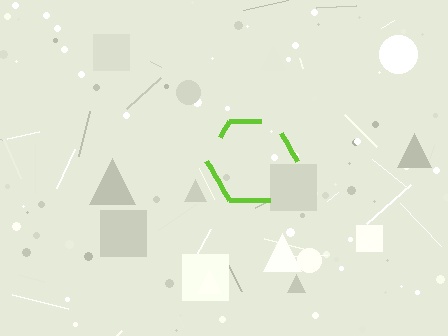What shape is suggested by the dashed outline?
The dashed outline suggests a hexagon.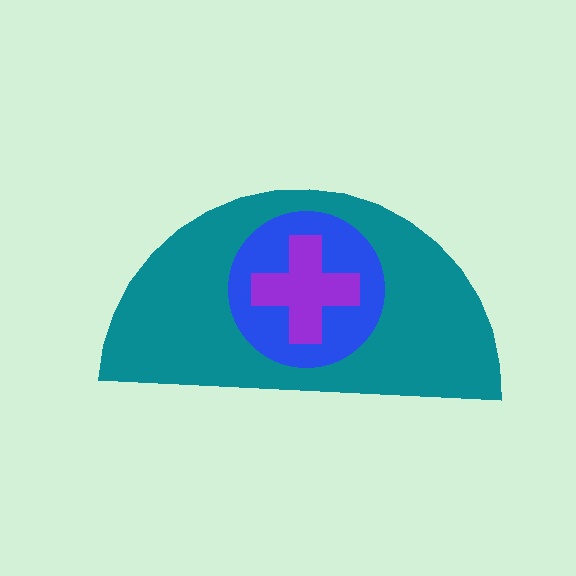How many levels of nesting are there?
3.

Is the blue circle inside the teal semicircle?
Yes.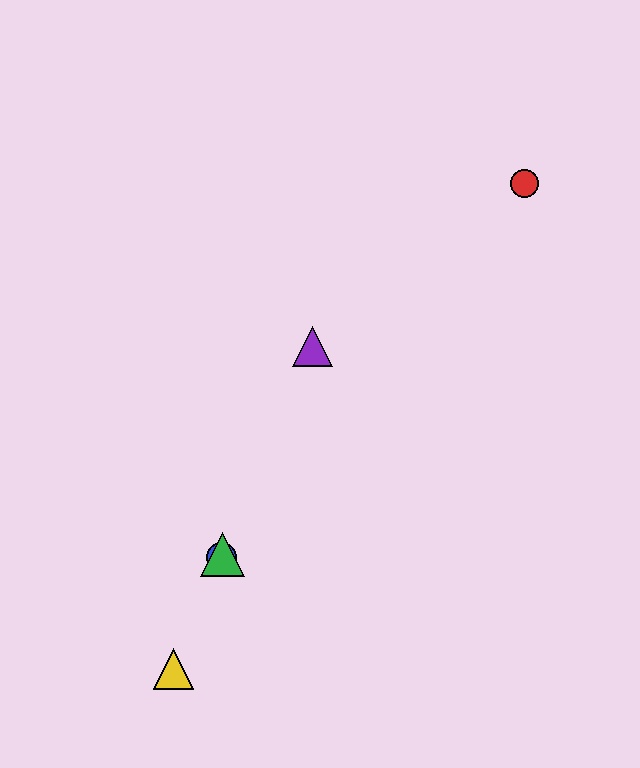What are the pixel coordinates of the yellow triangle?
The yellow triangle is at (173, 669).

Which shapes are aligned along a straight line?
The blue circle, the green triangle, the yellow triangle, the purple triangle are aligned along a straight line.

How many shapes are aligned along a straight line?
4 shapes (the blue circle, the green triangle, the yellow triangle, the purple triangle) are aligned along a straight line.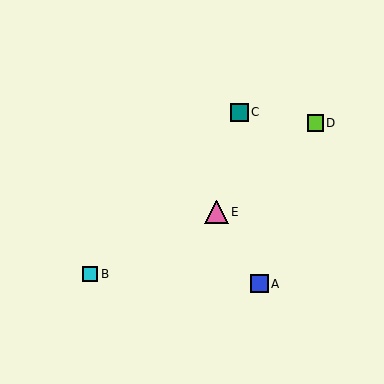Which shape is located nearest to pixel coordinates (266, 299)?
The blue square (labeled A) at (259, 284) is nearest to that location.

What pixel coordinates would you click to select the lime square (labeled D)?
Click at (315, 123) to select the lime square D.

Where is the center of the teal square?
The center of the teal square is at (239, 112).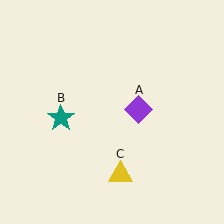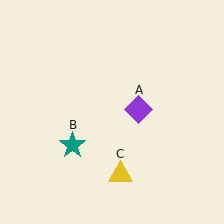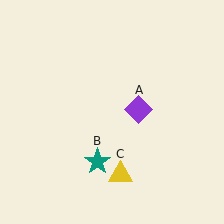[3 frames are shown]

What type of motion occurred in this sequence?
The teal star (object B) rotated counterclockwise around the center of the scene.